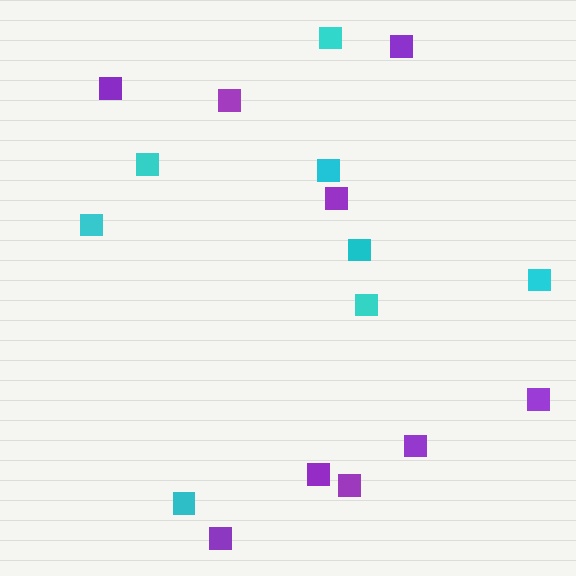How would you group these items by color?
There are 2 groups: one group of purple squares (9) and one group of cyan squares (8).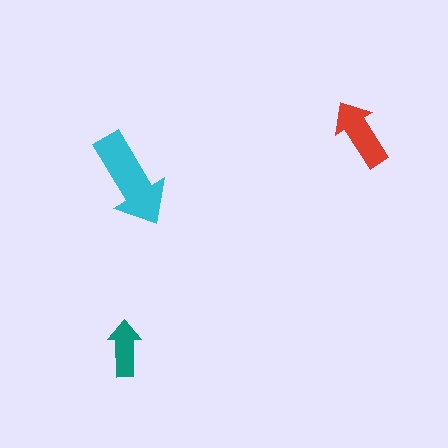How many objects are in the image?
There are 3 objects in the image.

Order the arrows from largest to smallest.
the cyan one, the red one, the teal one.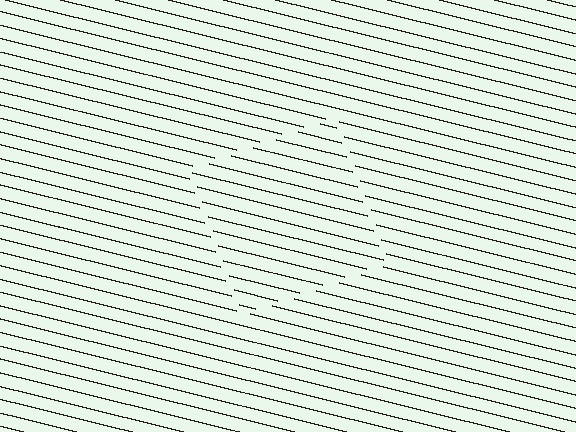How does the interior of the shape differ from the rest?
The interior of the shape contains the same grating, shifted by half a period — the contour is defined by the phase discontinuity where line-ends from the inner and outer gratings abut.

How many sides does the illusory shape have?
4 sides — the line-ends trace a square.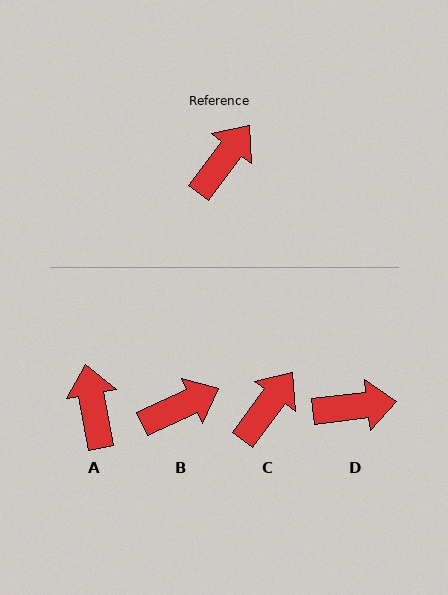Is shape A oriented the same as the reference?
No, it is off by about 47 degrees.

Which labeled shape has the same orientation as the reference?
C.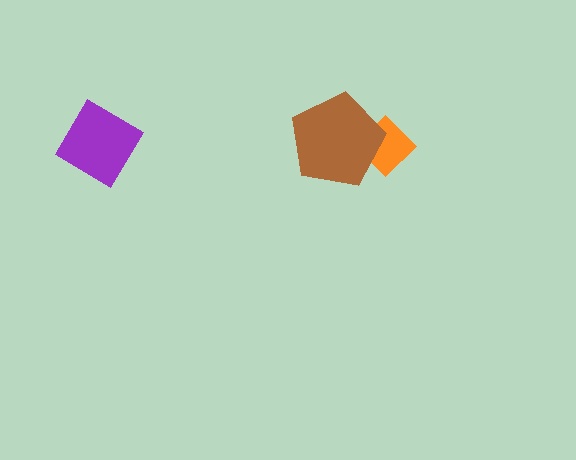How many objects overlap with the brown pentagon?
1 object overlaps with the brown pentagon.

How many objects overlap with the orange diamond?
1 object overlaps with the orange diamond.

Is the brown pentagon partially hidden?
No, no other shape covers it.